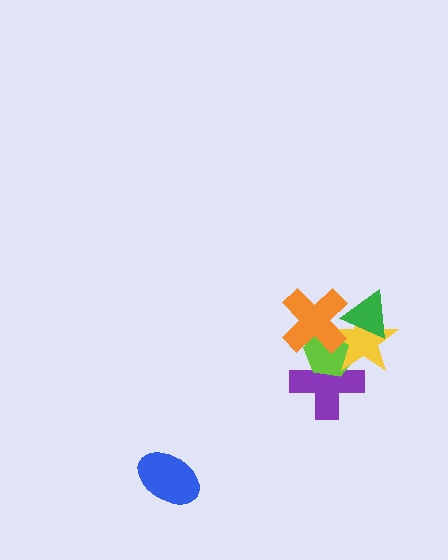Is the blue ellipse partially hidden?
No, no other shape covers it.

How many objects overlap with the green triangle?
2 objects overlap with the green triangle.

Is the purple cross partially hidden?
Yes, it is partially covered by another shape.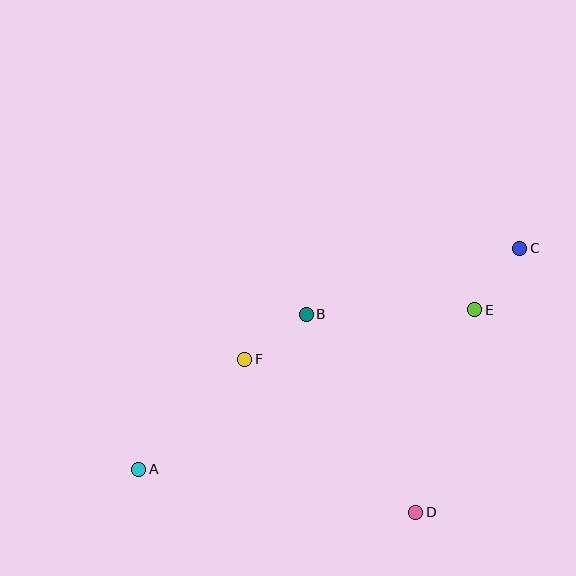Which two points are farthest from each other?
Points A and C are farthest from each other.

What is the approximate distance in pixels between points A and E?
The distance between A and E is approximately 372 pixels.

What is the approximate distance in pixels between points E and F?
The distance between E and F is approximately 235 pixels.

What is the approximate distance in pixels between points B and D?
The distance between B and D is approximately 226 pixels.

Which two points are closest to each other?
Points B and F are closest to each other.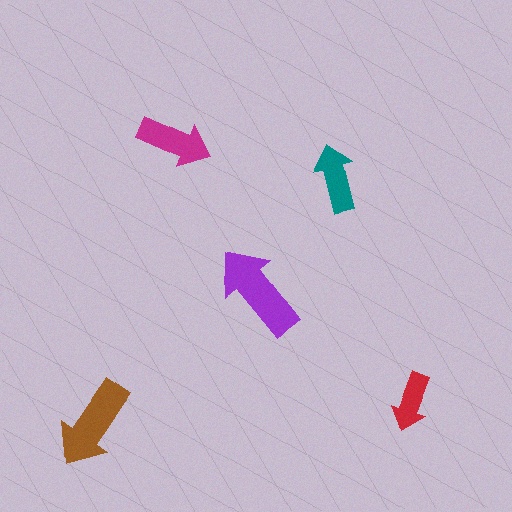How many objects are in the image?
There are 5 objects in the image.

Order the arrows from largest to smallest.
the purple one, the brown one, the magenta one, the teal one, the red one.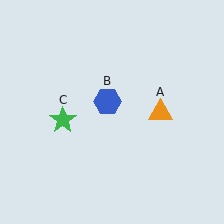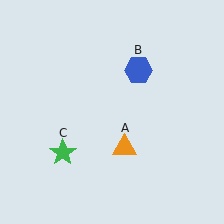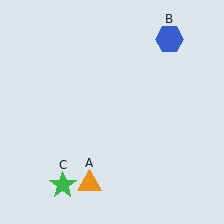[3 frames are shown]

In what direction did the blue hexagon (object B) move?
The blue hexagon (object B) moved up and to the right.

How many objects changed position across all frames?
3 objects changed position: orange triangle (object A), blue hexagon (object B), green star (object C).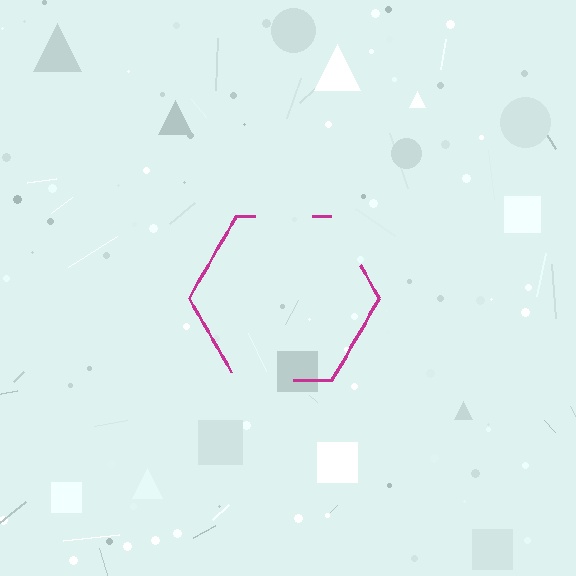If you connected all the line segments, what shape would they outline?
They would outline a hexagon.